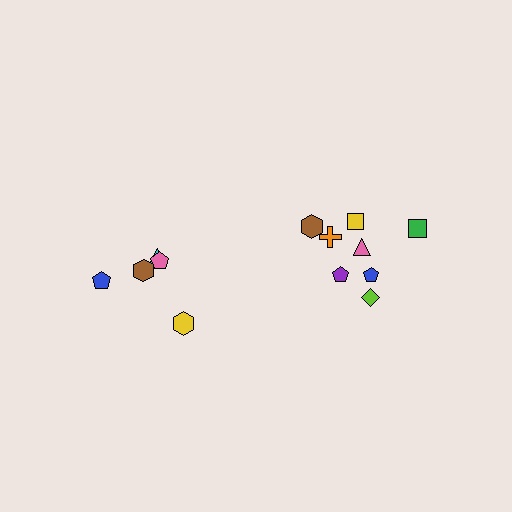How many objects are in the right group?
There are 8 objects.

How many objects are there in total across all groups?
There are 13 objects.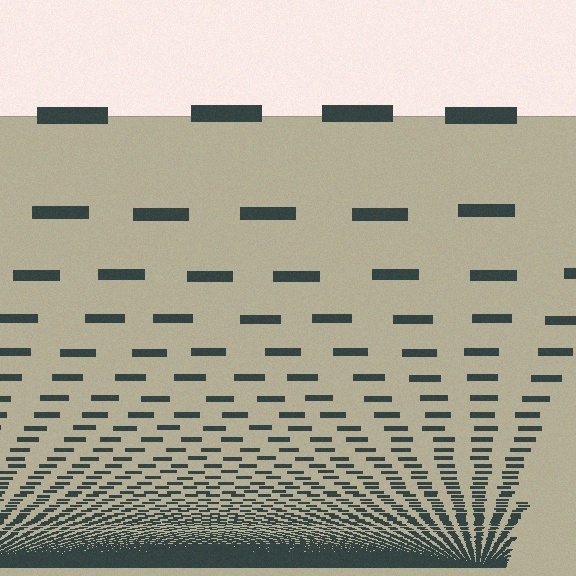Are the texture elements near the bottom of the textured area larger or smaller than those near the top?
Smaller. The gradient is inverted — elements near the bottom are smaller and denser.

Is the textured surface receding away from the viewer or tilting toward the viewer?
The surface appears to tilt toward the viewer. Texture elements get larger and sparser toward the top.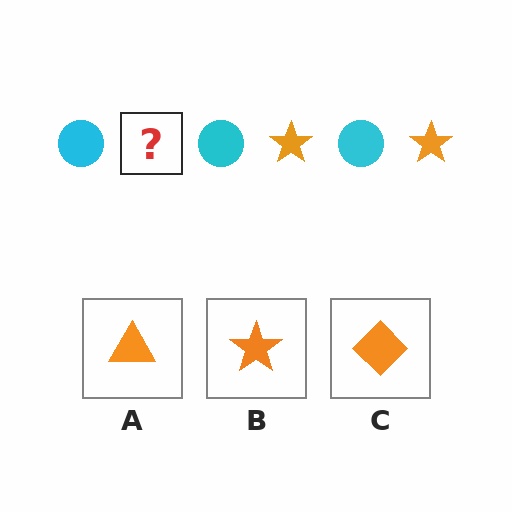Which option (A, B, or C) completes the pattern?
B.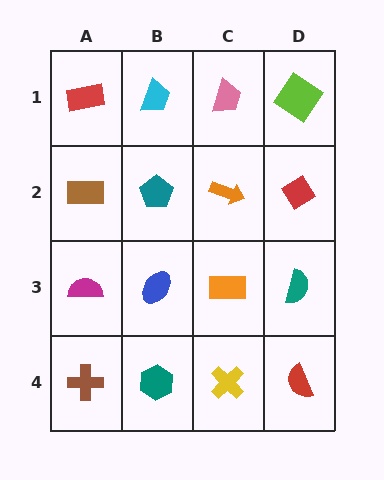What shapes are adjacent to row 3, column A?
A brown rectangle (row 2, column A), a brown cross (row 4, column A), a blue ellipse (row 3, column B).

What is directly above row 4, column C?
An orange rectangle.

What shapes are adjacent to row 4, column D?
A teal semicircle (row 3, column D), a yellow cross (row 4, column C).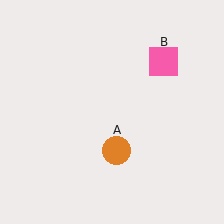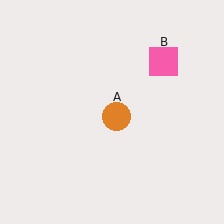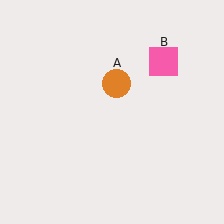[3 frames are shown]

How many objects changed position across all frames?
1 object changed position: orange circle (object A).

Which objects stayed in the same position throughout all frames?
Pink square (object B) remained stationary.